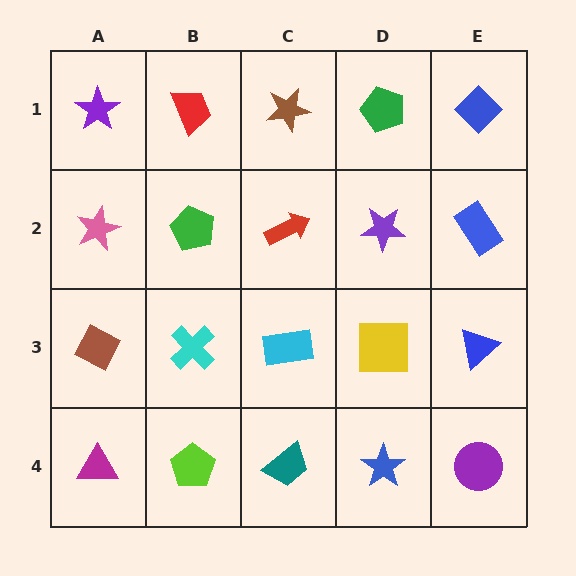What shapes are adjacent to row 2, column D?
A green pentagon (row 1, column D), a yellow square (row 3, column D), a red arrow (row 2, column C), a blue rectangle (row 2, column E).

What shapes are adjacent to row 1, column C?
A red arrow (row 2, column C), a red trapezoid (row 1, column B), a green pentagon (row 1, column D).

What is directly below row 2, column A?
A brown diamond.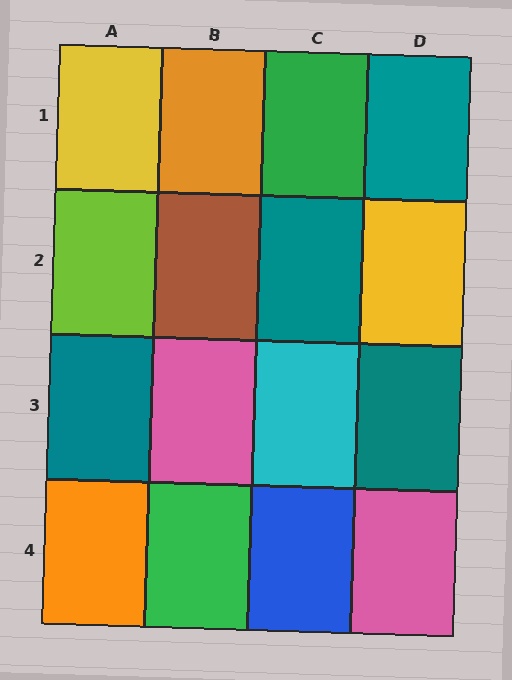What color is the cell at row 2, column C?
Teal.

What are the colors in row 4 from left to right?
Orange, green, blue, pink.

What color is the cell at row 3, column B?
Pink.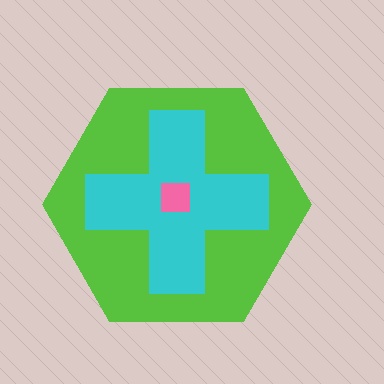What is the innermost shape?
The pink square.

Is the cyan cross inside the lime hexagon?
Yes.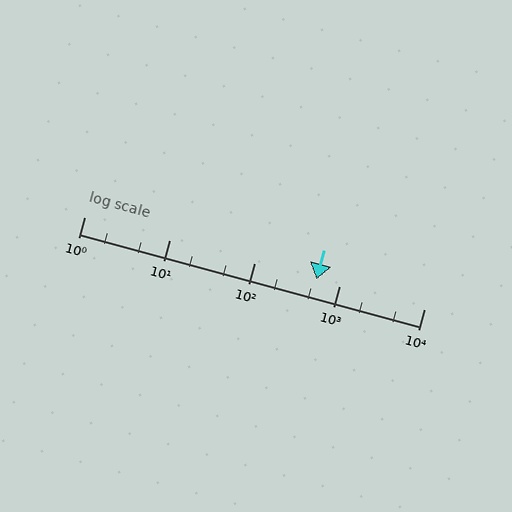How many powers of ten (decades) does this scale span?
The scale spans 4 decades, from 1 to 10000.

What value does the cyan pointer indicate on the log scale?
The pointer indicates approximately 540.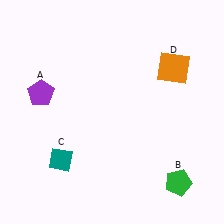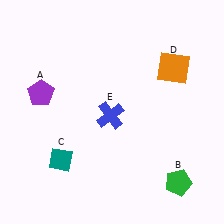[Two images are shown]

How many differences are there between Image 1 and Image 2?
There is 1 difference between the two images.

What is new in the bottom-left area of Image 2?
A blue cross (E) was added in the bottom-left area of Image 2.